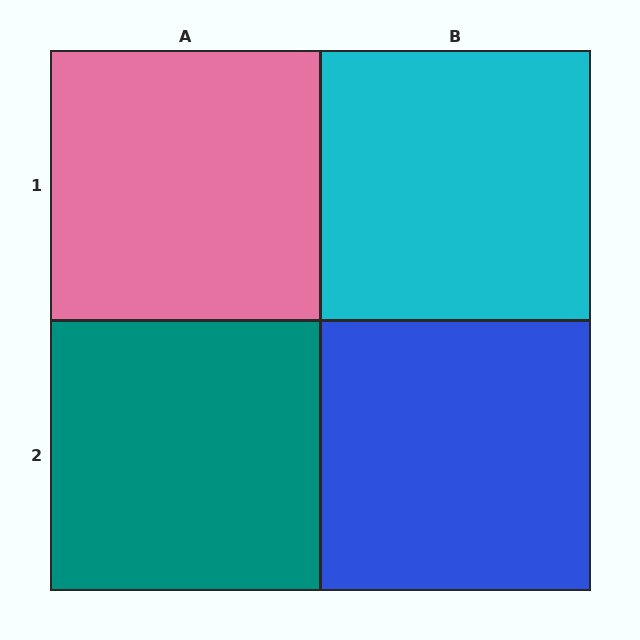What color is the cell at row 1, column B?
Cyan.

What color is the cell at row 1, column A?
Pink.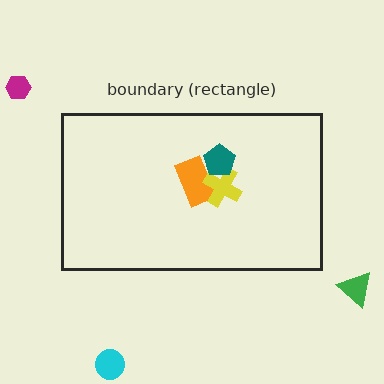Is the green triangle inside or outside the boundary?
Outside.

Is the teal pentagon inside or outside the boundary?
Inside.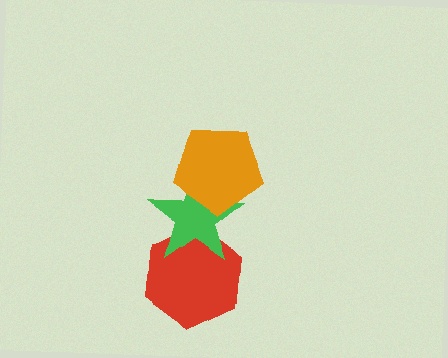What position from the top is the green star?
The green star is 2nd from the top.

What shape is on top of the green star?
The orange pentagon is on top of the green star.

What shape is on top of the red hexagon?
The green star is on top of the red hexagon.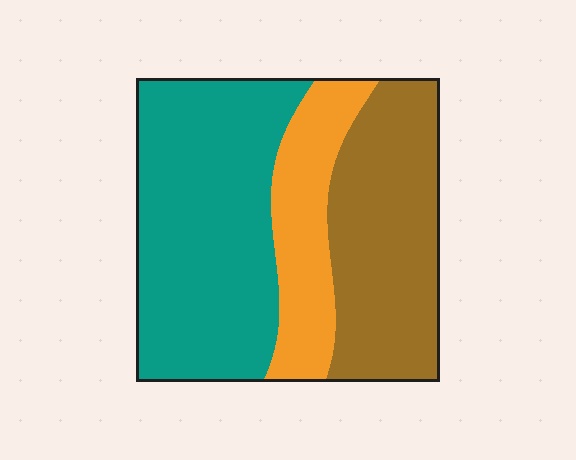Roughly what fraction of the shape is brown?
Brown covers roughly 35% of the shape.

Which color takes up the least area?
Orange, at roughly 20%.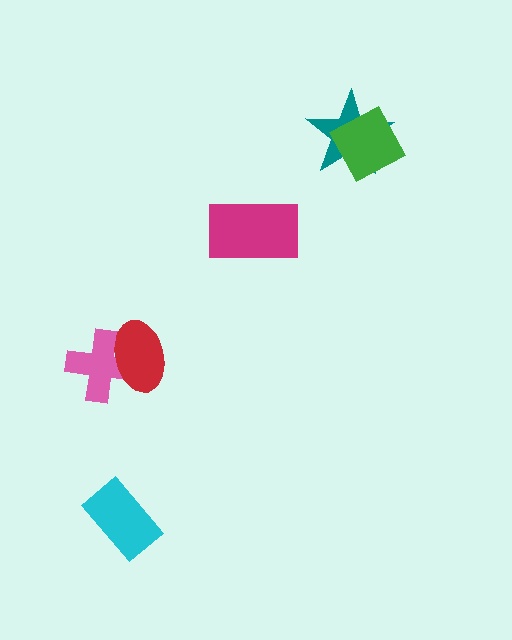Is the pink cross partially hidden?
Yes, it is partially covered by another shape.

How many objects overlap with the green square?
1 object overlaps with the green square.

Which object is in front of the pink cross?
The red ellipse is in front of the pink cross.